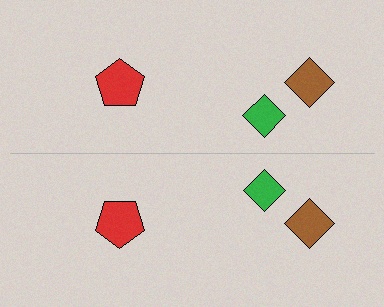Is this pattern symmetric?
Yes, this pattern has bilateral (reflection) symmetry.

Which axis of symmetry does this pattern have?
The pattern has a horizontal axis of symmetry running through the center of the image.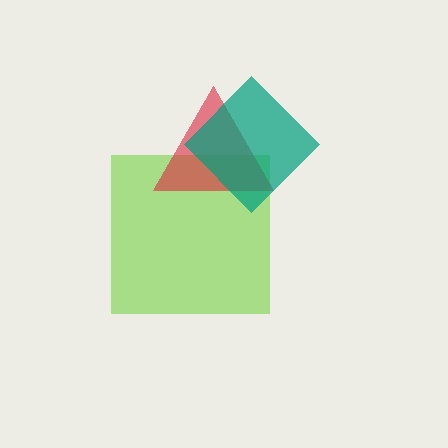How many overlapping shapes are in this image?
There are 3 overlapping shapes in the image.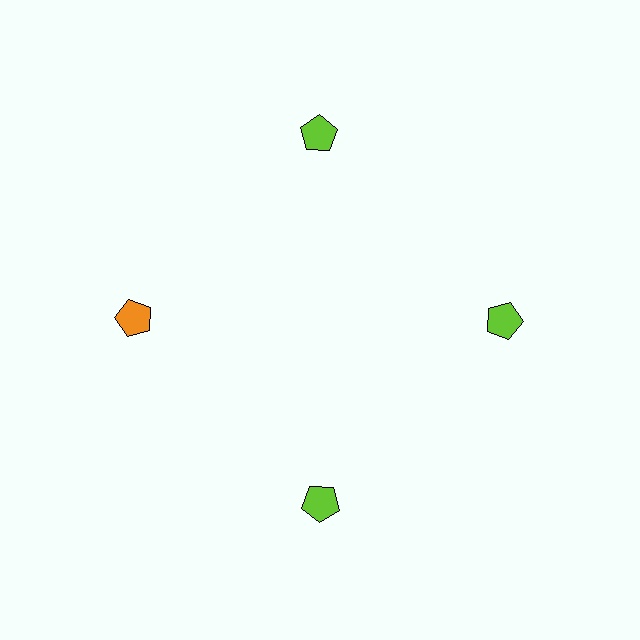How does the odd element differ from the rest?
It has a different color: orange instead of lime.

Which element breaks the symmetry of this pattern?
The orange pentagon at roughly the 9 o'clock position breaks the symmetry. All other shapes are lime pentagons.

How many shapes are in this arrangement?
There are 4 shapes arranged in a ring pattern.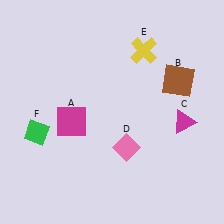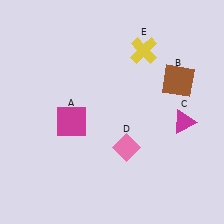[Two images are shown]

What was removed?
The green diamond (F) was removed in Image 2.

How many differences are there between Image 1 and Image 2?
There is 1 difference between the two images.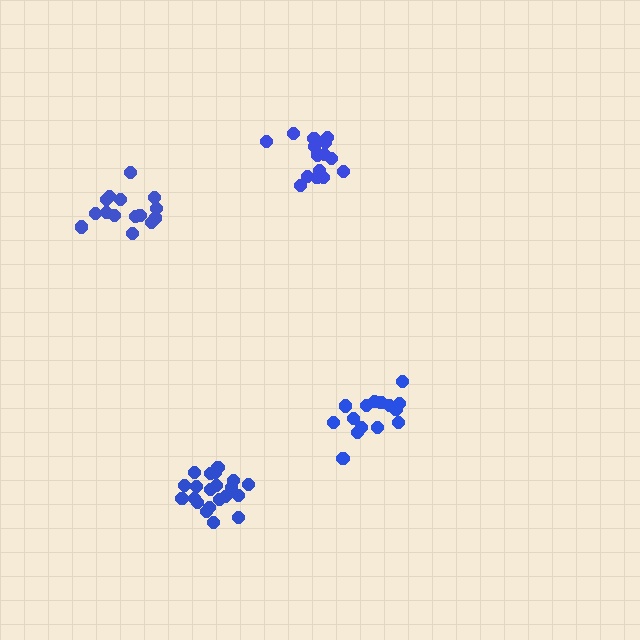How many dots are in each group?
Group 1: 15 dots, Group 2: 15 dots, Group 3: 21 dots, Group 4: 15 dots (66 total).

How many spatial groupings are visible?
There are 4 spatial groupings.